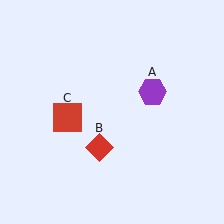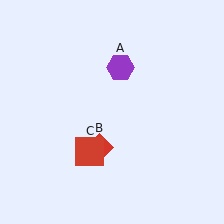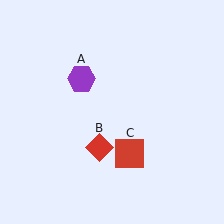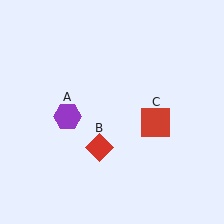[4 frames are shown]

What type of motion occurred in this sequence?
The purple hexagon (object A), red square (object C) rotated counterclockwise around the center of the scene.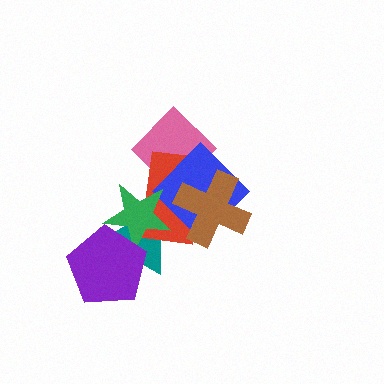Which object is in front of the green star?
The purple pentagon is in front of the green star.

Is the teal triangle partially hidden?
Yes, it is partially covered by another shape.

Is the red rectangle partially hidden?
Yes, it is partially covered by another shape.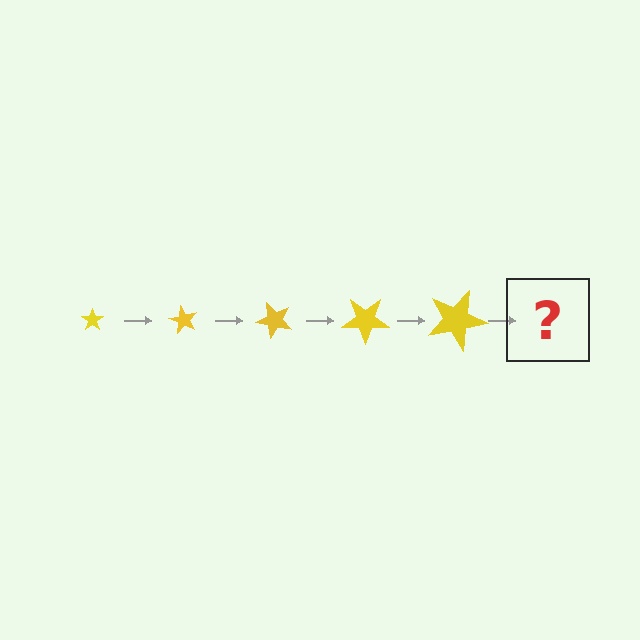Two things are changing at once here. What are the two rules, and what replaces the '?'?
The two rules are that the star grows larger each step and it rotates 60 degrees each step. The '?' should be a star, larger than the previous one and rotated 300 degrees from the start.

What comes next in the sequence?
The next element should be a star, larger than the previous one and rotated 300 degrees from the start.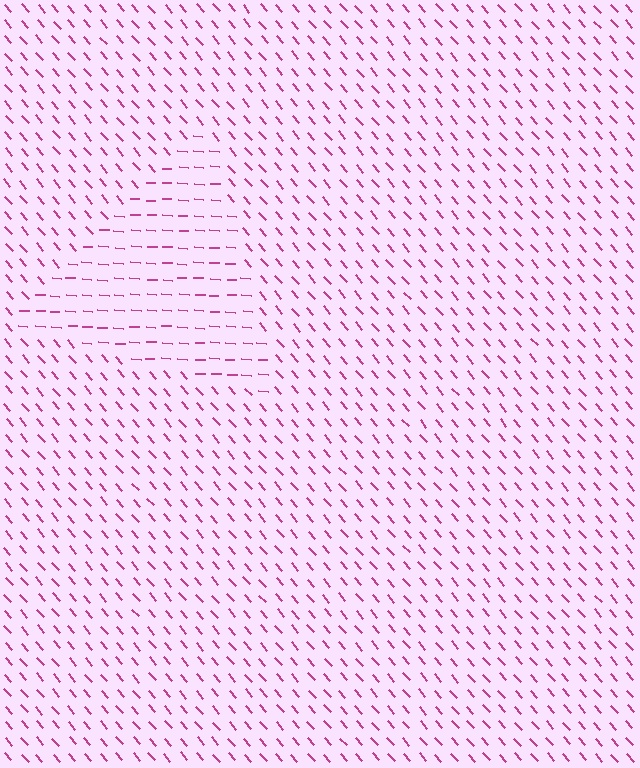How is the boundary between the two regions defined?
The boundary is defined purely by a change in line orientation (approximately 45 degrees difference). All lines are the same color and thickness.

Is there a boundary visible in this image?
Yes, there is a texture boundary formed by a change in line orientation.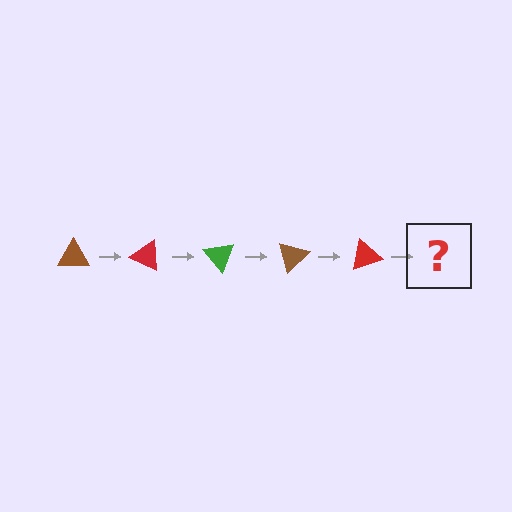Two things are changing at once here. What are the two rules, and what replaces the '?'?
The two rules are that it rotates 25 degrees each step and the color cycles through brown, red, and green. The '?' should be a green triangle, rotated 125 degrees from the start.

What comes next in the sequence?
The next element should be a green triangle, rotated 125 degrees from the start.